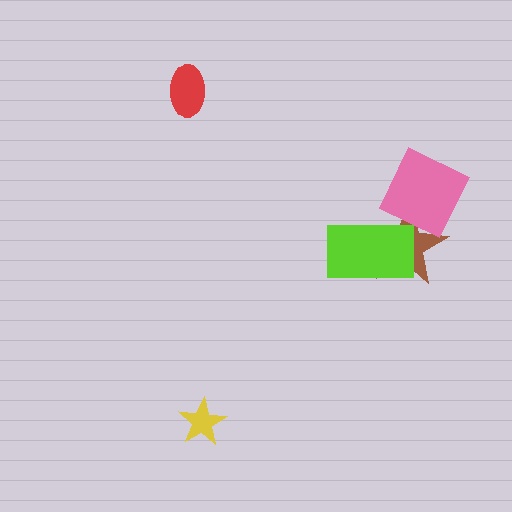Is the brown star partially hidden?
Yes, it is partially covered by another shape.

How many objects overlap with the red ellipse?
0 objects overlap with the red ellipse.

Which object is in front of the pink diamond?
The lime rectangle is in front of the pink diamond.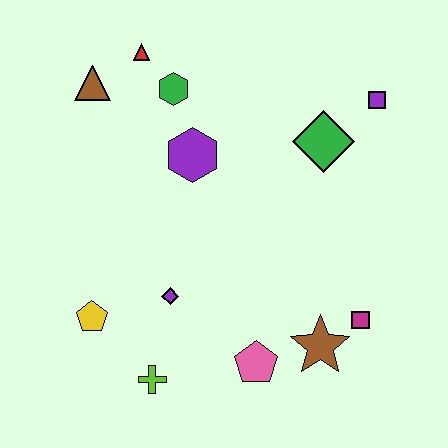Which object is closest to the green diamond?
The purple square is closest to the green diamond.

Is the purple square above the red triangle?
No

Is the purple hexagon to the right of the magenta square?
No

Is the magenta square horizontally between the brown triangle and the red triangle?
No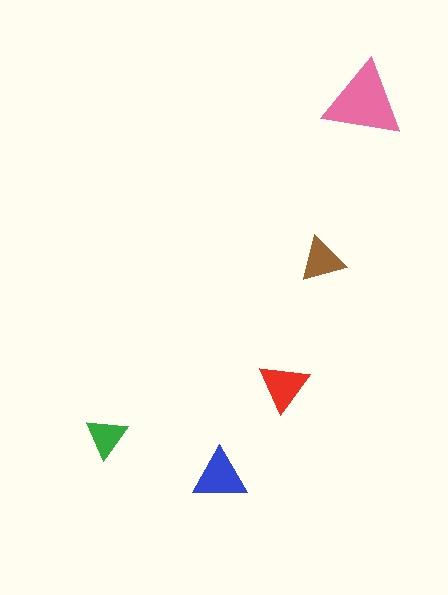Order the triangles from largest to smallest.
the pink one, the blue one, the red one, the brown one, the green one.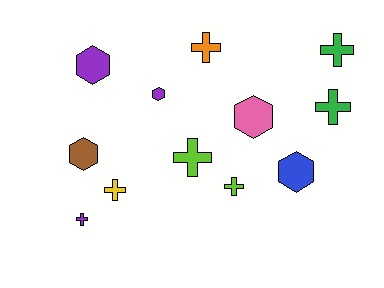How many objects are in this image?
There are 12 objects.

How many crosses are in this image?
There are 7 crosses.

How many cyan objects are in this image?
There are no cyan objects.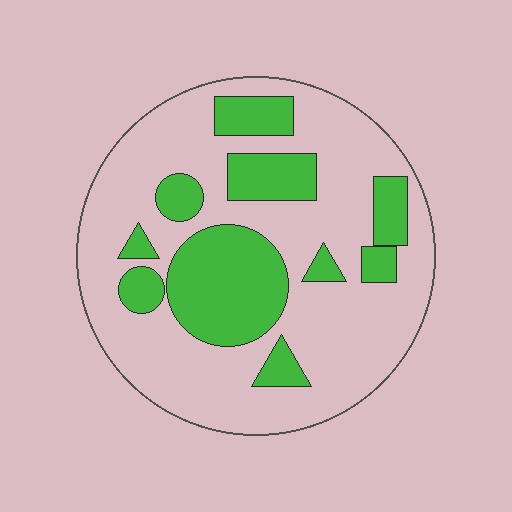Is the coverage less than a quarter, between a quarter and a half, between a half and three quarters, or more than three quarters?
Between a quarter and a half.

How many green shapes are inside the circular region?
10.